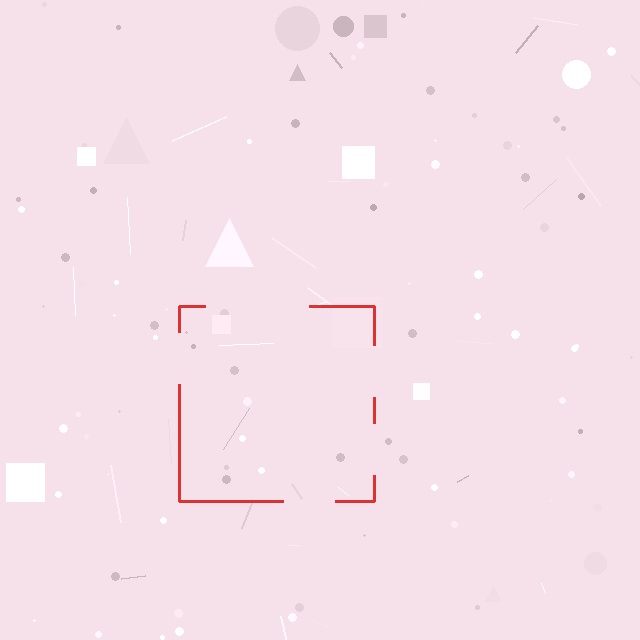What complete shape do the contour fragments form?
The contour fragments form a square.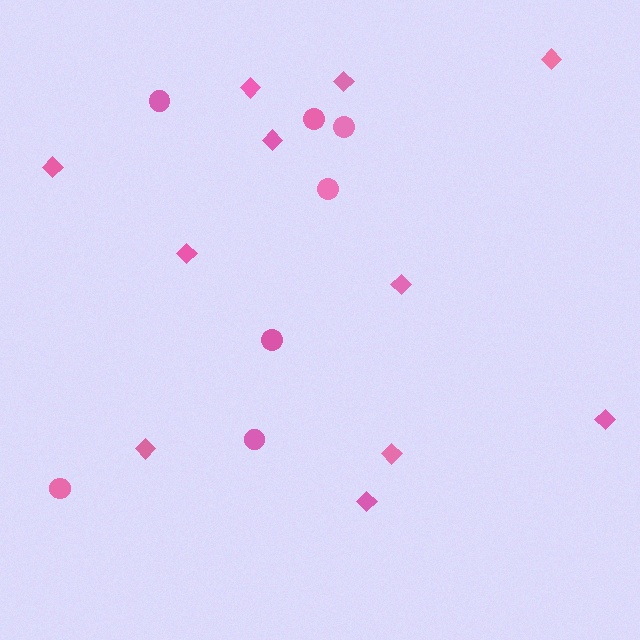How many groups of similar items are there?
There are 2 groups: one group of circles (7) and one group of diamonds (11).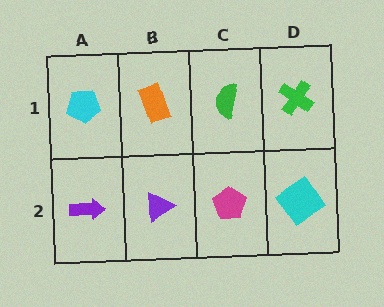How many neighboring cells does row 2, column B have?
3.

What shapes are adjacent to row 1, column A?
A purple arrow (row 2, column A), an orange rectangle (row 1, column B).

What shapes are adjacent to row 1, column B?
A purple triangle (row 2, column B), a cyan pentagon (row 1, column A), a green semicircle (row 1, column C).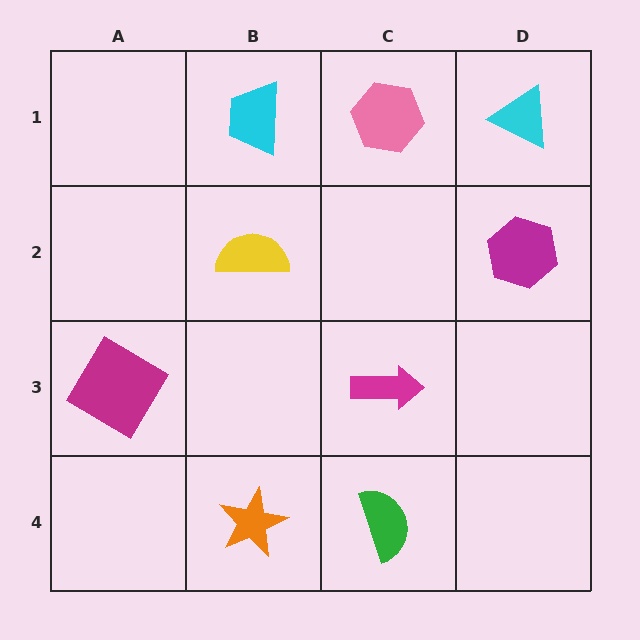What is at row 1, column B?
A cyan trapezoid.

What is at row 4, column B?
An orange star.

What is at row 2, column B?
A yellow semicircle.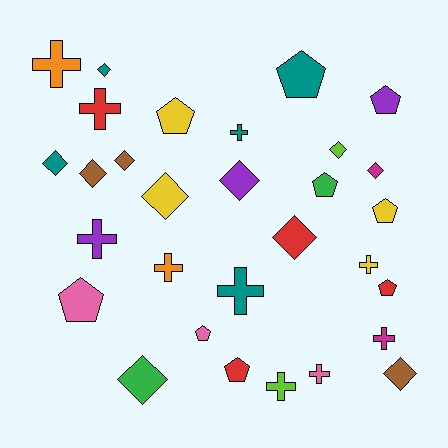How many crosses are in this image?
There are 10 crosses.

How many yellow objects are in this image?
There are 4 yellow objects.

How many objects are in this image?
There are 30 objects.